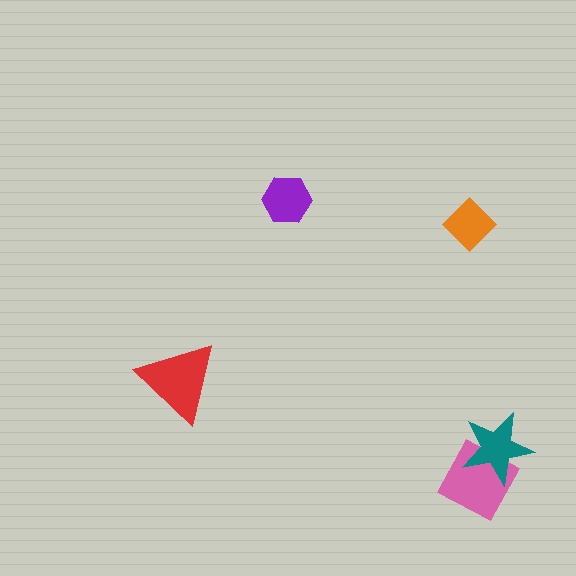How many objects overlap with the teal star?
1 object overlaps with the teal star.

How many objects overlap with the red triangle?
0 objects overlap with the red triangle.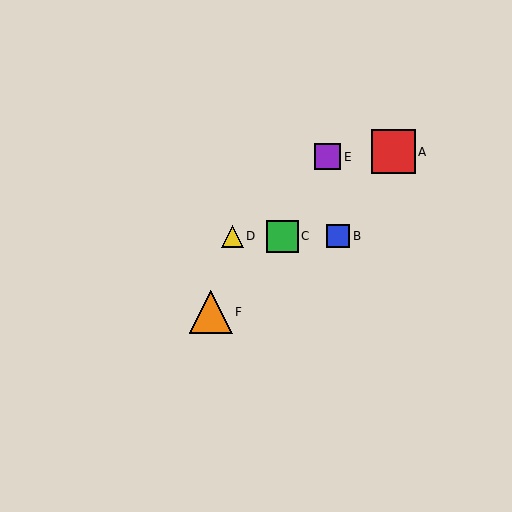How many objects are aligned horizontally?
3 objects (B, C, D) are aligned horizontally.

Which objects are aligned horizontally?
Objects B, C, D are aligned horizontally.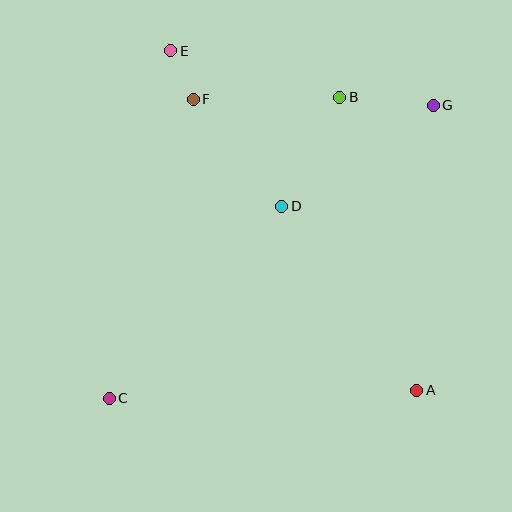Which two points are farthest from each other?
Points C and G are farthest from each other.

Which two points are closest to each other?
Points E and F are closest to each other.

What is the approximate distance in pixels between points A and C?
The distance between A and C is approximately 308 pixels.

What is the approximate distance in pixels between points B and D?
The distance between B and D is approximately 123 pixels.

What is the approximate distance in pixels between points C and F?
The distance between C and F is approximately 311 pixels.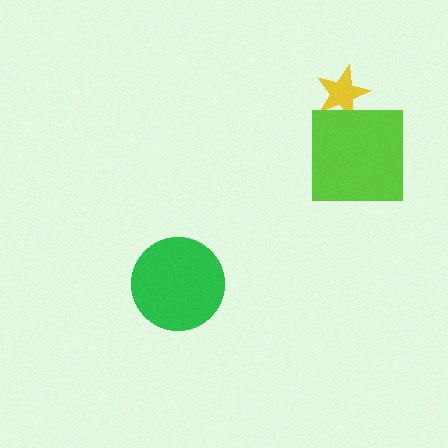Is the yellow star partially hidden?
Yes, it is partially covered by another shape.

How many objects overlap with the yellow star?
1 object overlaps with the yellow star.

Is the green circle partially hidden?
No, no other shape covers it.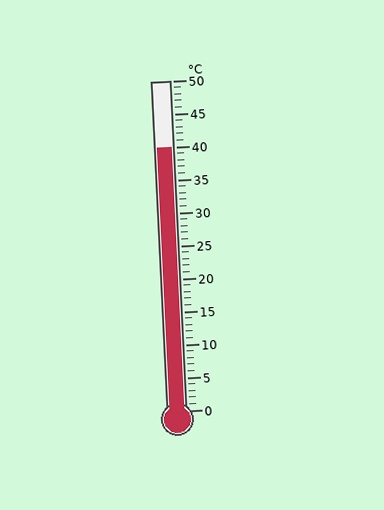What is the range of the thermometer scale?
The thermometer scale ranges from 0°C to 50°C.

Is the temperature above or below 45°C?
The temperature is below 45°C.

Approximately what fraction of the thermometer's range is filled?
The thermometer is filled to approximately 80% of its range.